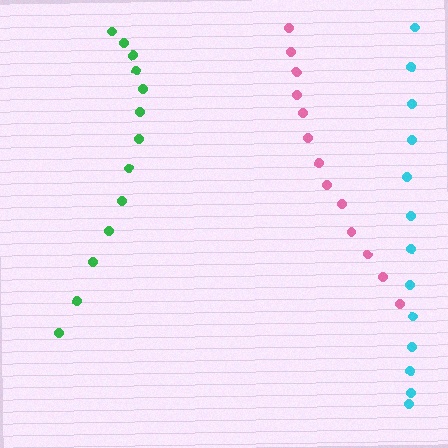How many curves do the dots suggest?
There are 3 distinct paths.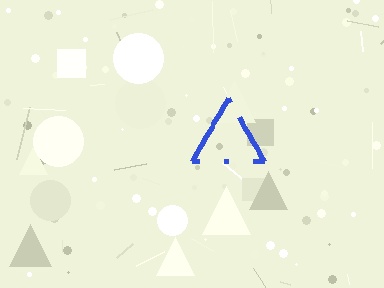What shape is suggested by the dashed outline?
The dashed outline suggests a triangle.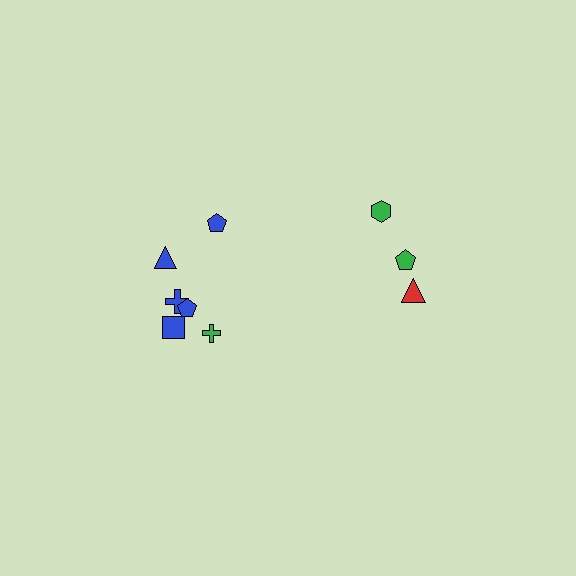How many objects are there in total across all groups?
There are 9 objects.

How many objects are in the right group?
There are 3 objects.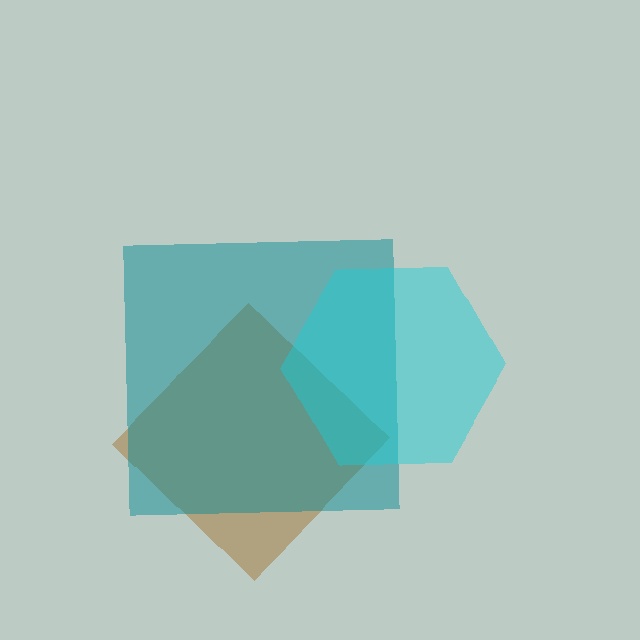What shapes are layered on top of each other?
The layered shapes are: a brown diamond, a teal square, a cyan hexagon.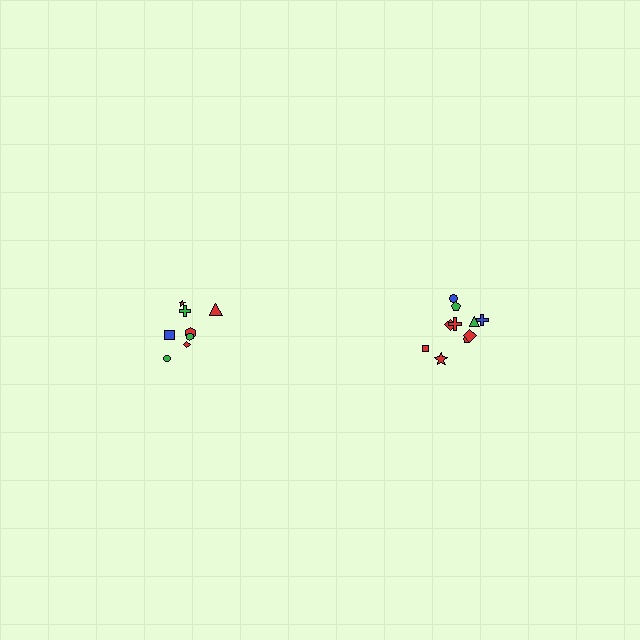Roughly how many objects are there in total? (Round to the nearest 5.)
Roughly 20 objects in total.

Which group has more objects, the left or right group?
The right group.